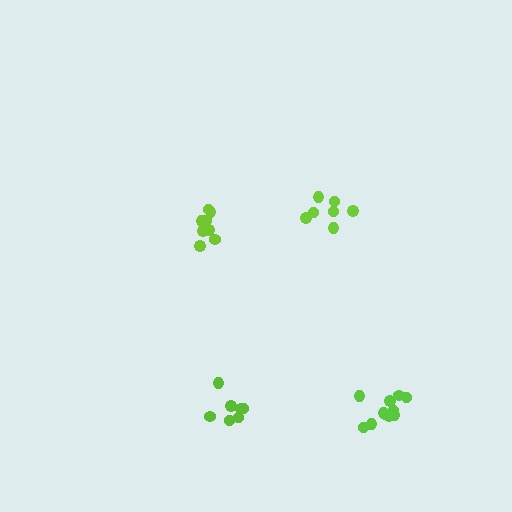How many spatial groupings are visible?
There are 4 spatial groupings.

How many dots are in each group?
Group 1: 9 dots, Group 2: 7 dots, Group 3: 11 dots, Group 4: 7 dots (34 total).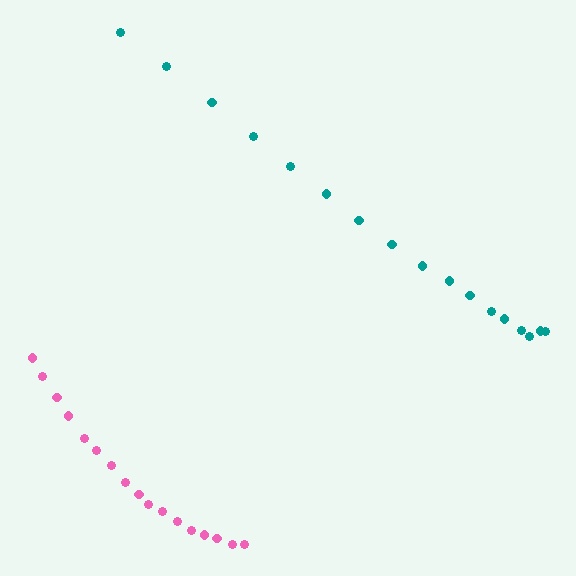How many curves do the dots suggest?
There are 2 distinct paths.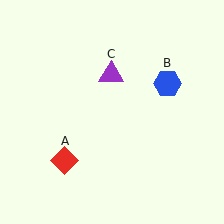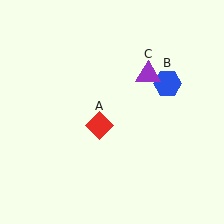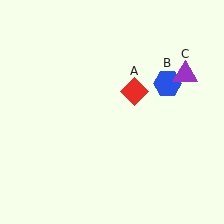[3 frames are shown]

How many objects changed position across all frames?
2 objects changed position: red diamond (object A), purple triangle (object C).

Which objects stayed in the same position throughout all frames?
Blue hexagon (object B) remained stationary.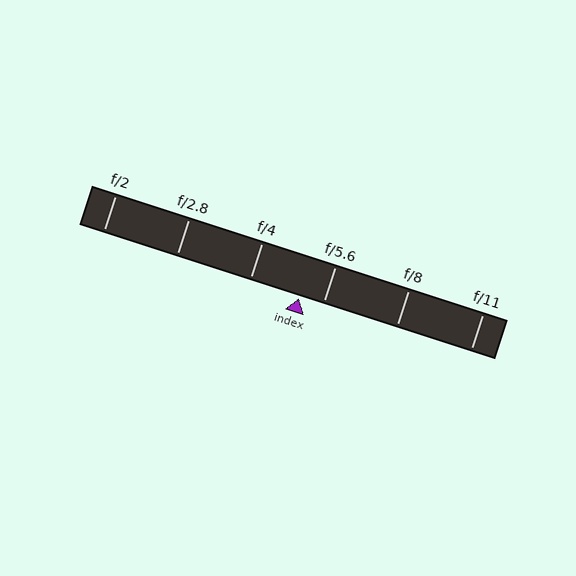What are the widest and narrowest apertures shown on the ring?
The widest aperture shown is f/2 and the narrowest is f/11.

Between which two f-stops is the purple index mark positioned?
The index mark is between f/4 and f/5.6.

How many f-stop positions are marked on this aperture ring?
There are 6 f-stop positions marked.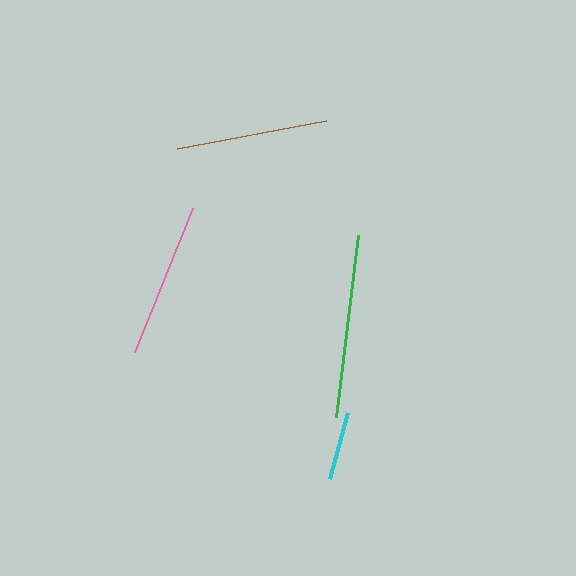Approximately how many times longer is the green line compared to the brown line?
The green line is approximately 1.2 times the length of the brown line.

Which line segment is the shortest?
The cyan line is the shortest at approximately 68 pixels.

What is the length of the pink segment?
The pink segment is approximately 155 pixels long.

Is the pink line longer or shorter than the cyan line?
The pink line is longer than the cyan line.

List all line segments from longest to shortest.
From longest to shortest: green, pink, brown, cyan.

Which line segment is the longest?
The green line is the longest at approximately 184 pixels.